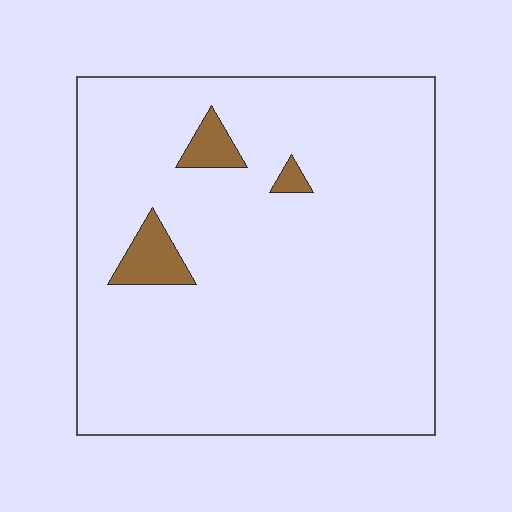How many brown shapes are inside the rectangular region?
3.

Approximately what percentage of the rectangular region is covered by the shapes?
Approximately 5%.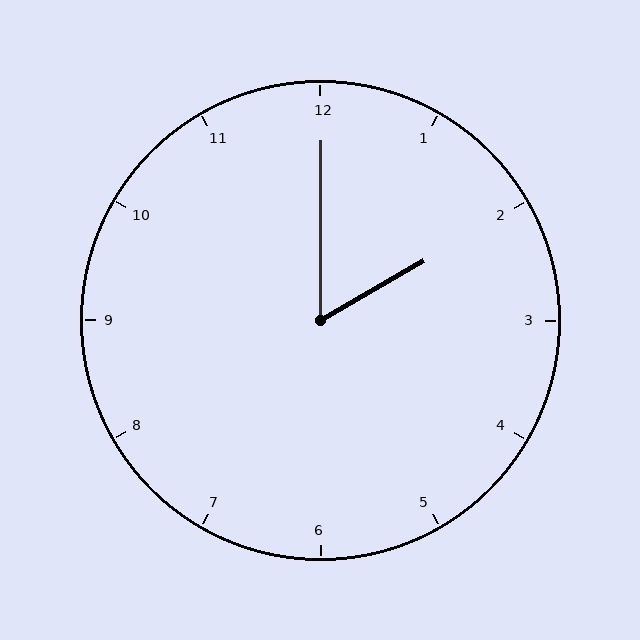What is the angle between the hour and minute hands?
Approximately 60 degrees.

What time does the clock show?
2:00.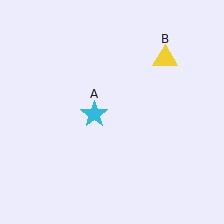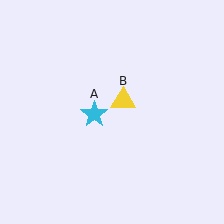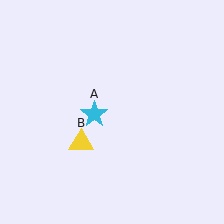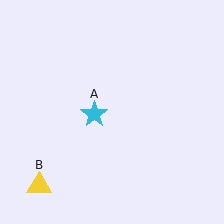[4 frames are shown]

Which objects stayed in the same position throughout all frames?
Cyan star (object A) remained stationary.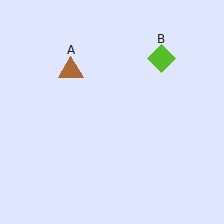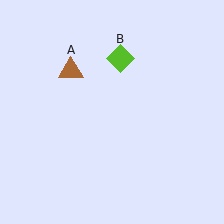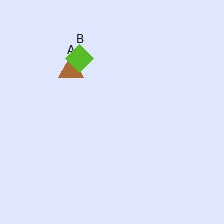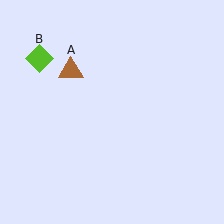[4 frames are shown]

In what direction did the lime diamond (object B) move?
The lime diamond (object B) moved left.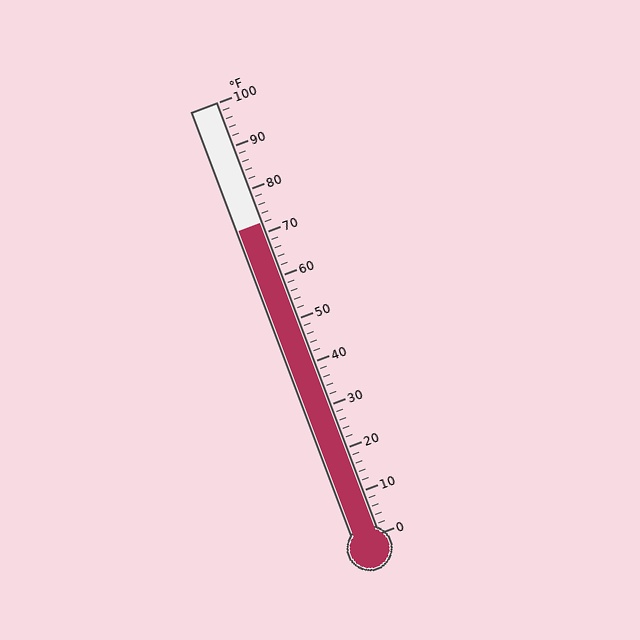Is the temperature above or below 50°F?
The temperature is above 50°F.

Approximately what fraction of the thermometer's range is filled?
The thermometer is filled to approximately 70% of its range.